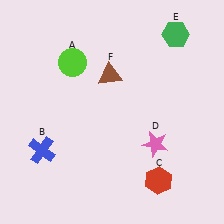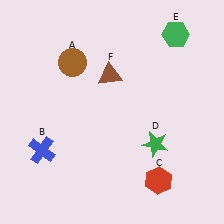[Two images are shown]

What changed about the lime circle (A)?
In Image 1, A is lime. In Image 2, it changed to brown.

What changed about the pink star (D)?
In Image 1, D is pink. In Image 2, it changed to green.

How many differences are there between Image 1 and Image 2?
There are 2 differences between the two images.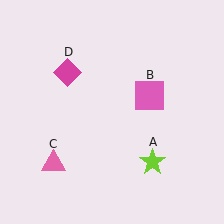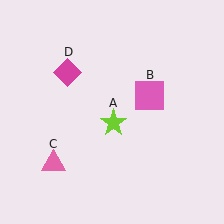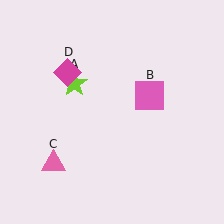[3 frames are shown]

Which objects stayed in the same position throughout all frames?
Pink square (object B) and pink triangle (object C) and magenta diamond (object D) remained stationary.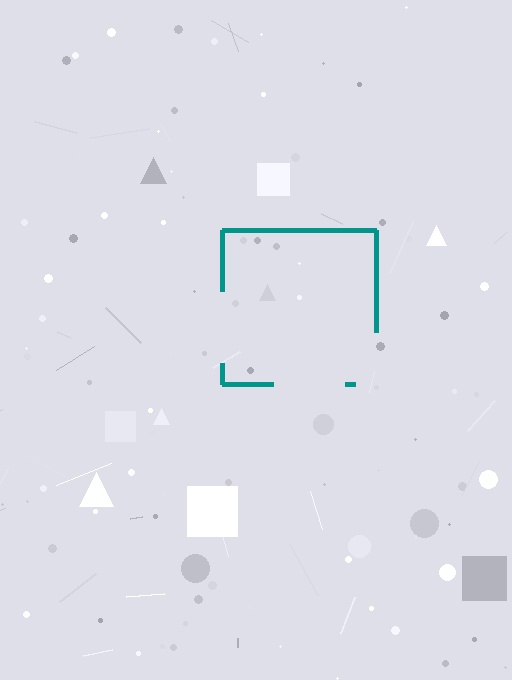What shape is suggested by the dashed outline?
The dashed outline suggests a square.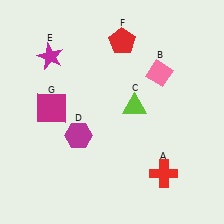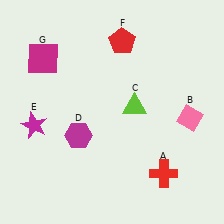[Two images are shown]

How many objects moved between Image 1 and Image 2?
3 objects moved between the two images.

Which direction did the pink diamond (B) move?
The pink diamond (B) moved down.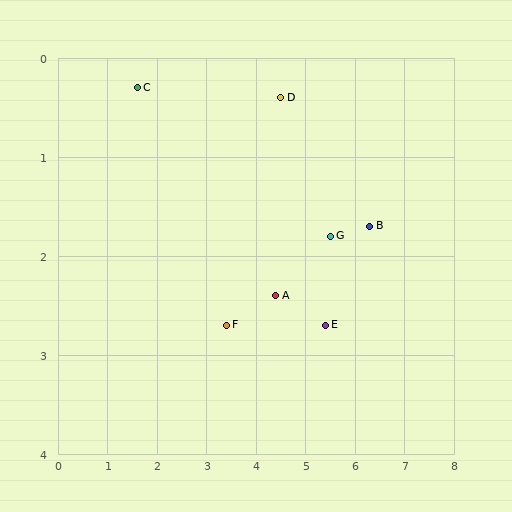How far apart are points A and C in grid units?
Points A and C are about 3.5 grid units apart.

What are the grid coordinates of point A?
Point A is at approximately (4.4, 2.4).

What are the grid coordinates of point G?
Point G is at approximately (5.5, 1.8).